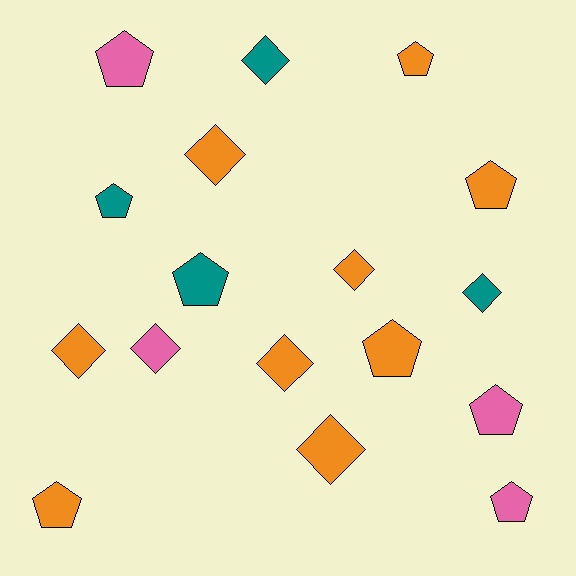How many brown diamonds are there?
There are no brown diamonds.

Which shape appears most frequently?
Pentagon, with 9 objects.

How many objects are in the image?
There are 17 objects.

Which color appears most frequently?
Orange, with 9 objects.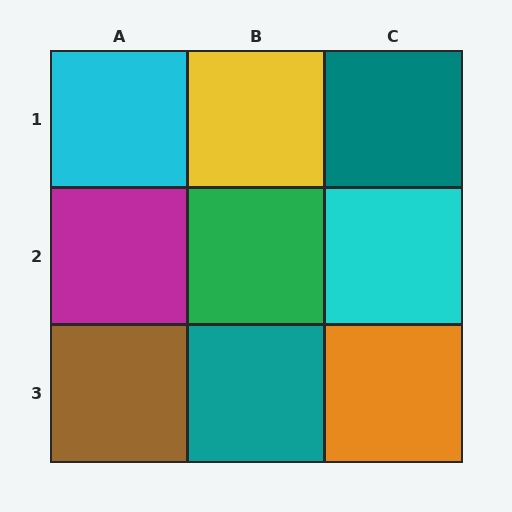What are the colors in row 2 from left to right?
Magenta, green, cyan.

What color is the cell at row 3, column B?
Teal.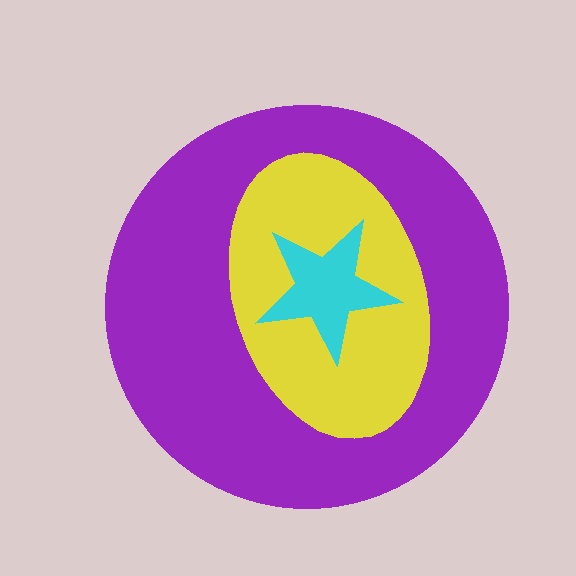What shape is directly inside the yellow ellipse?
The cyan star.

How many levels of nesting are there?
3.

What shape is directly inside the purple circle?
The yellow ellipse.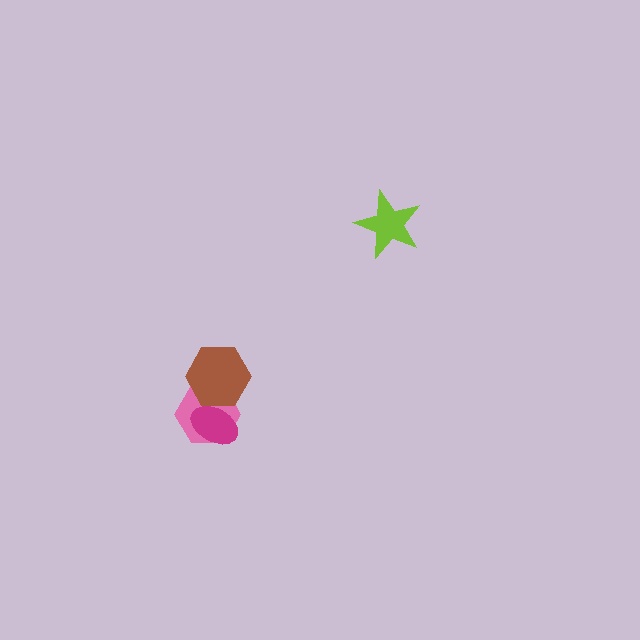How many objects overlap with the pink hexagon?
2 objects overlap with the pink hexagon.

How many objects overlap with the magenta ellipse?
2 objects overlap with the magenta ellipse.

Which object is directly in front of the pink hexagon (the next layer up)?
The magenta ellipse is directly in front of the pink hexagon.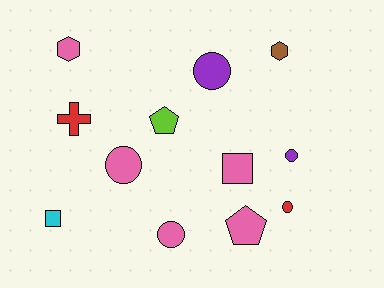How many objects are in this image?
There are 12 objects.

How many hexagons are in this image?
There are 2 hexagons.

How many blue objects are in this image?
There are no blue objects.